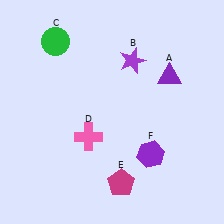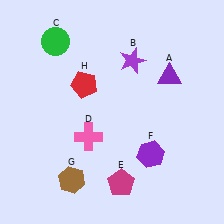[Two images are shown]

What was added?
A brown hexagon (G), a red pentagon (H) were added in Image 2.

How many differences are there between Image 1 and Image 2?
There are 2 differences between the two images.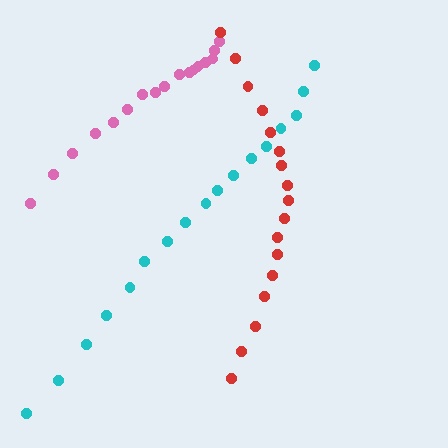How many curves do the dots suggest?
There are 3 distinct paths.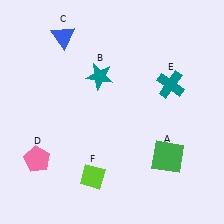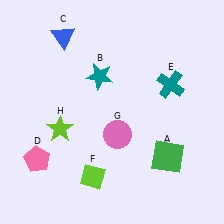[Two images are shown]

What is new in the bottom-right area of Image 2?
A pink circle (G) was added in the bottom-right area of Image 2.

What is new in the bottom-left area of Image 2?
A lime star (H) was added in the bottom-left area of Image 2.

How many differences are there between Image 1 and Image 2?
There are 2 differences between the two images.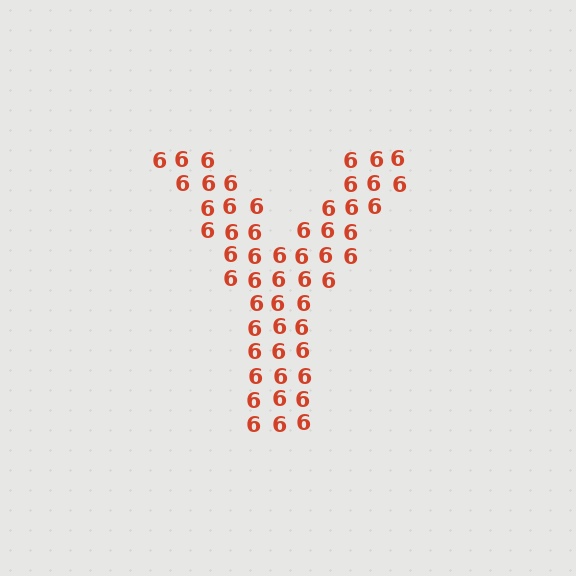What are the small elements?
The small elements are digit 6's.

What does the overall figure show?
The overall figure shows the letter Y.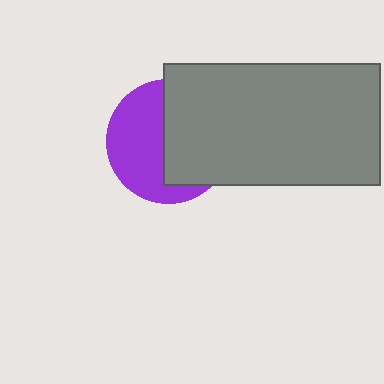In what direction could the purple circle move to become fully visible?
The purple circle could move left. That would shift it out from behind the gray rectangle entirely.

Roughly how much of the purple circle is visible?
About half of it is visible (roughly 50%).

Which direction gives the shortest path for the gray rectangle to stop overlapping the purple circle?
Moving right gives the shortest separation.